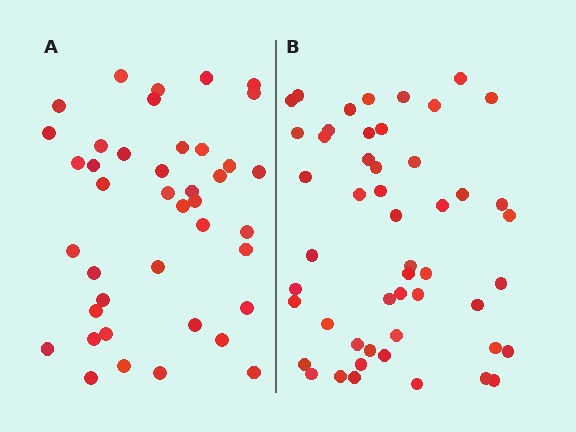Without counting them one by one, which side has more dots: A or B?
Region B (the right region) has more dots.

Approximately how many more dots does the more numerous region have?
Region B has roughly 8 or so more dots than region A.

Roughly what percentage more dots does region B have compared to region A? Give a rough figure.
About 20% more.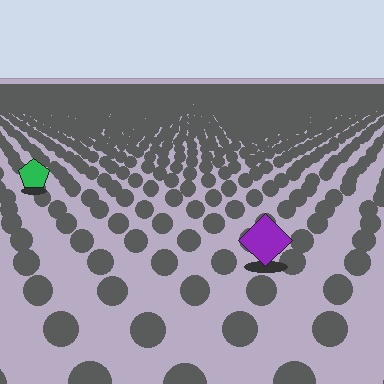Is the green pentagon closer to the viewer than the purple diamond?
No. The purple diamond is closer — you can tell from the texture gradient: the ground texture is coarser near it.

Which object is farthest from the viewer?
The green pentagon is farthest from the viewer. It appears smaller and the ground texture around it is denser.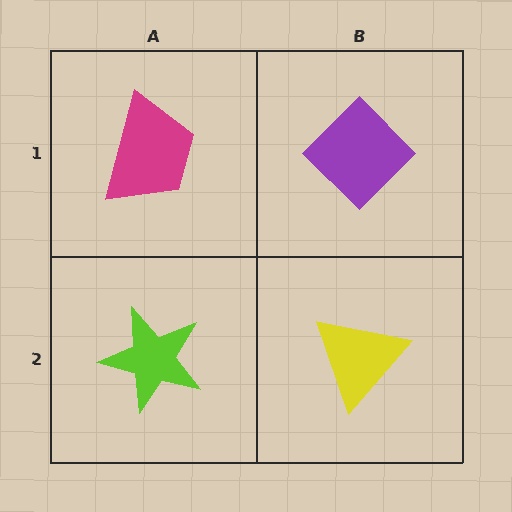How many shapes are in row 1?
2 shapes.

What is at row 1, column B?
A purple diamond.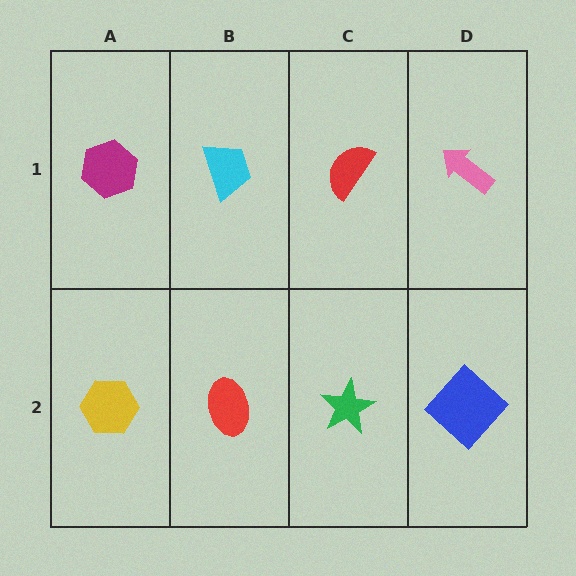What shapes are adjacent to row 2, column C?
A red semicircle (row 1, column C), a red ellipse (row 2, column B), a blue diamond (row 2, column D).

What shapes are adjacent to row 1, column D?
A blue diamond (row 2, column D), a red semicircle (row 1, column C).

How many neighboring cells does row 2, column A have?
2.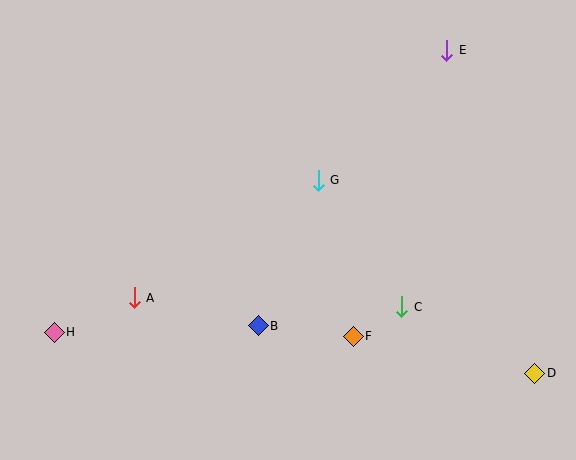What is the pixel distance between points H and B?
The distance between H and B is 204 pixels.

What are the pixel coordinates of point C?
Point C is at (402, 307).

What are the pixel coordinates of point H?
Point H is at (54, 332).